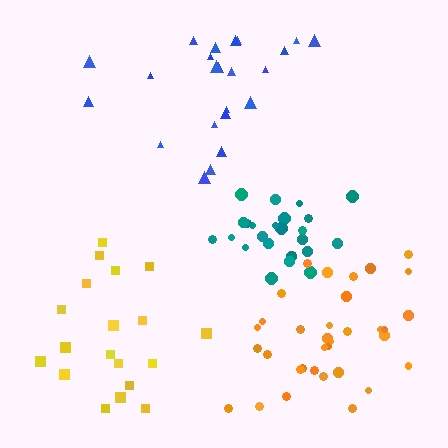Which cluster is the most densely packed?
Teal.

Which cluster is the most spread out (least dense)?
Blue.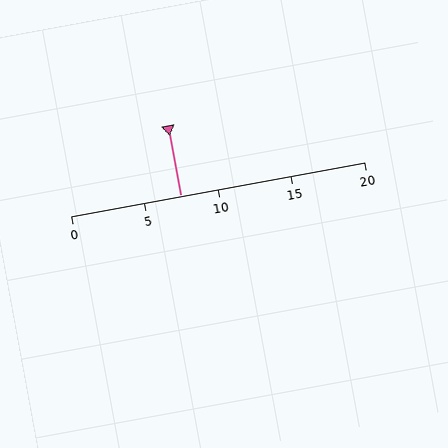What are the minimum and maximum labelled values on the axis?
The axis runs from 0 to 20.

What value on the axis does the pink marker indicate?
The marker indicates approximately 7.5.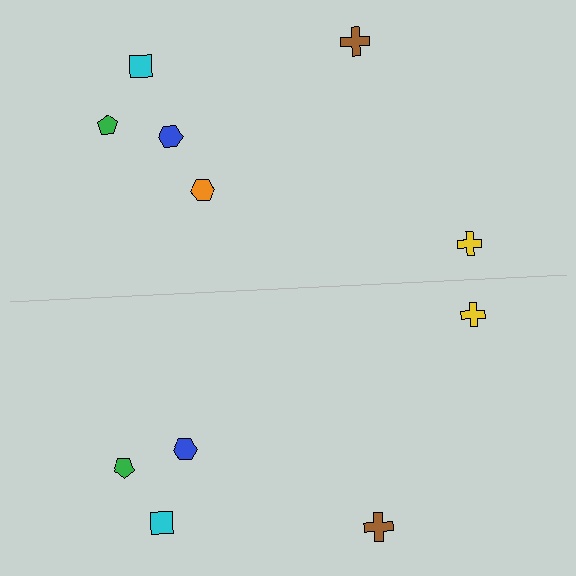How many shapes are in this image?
There are 11 shapes in this image.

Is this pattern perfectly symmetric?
No, the pattern is not perfectly symmetric. A orange hexagon is missing from the bottom side.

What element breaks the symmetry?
A orange hexagon is missing from the bottom side.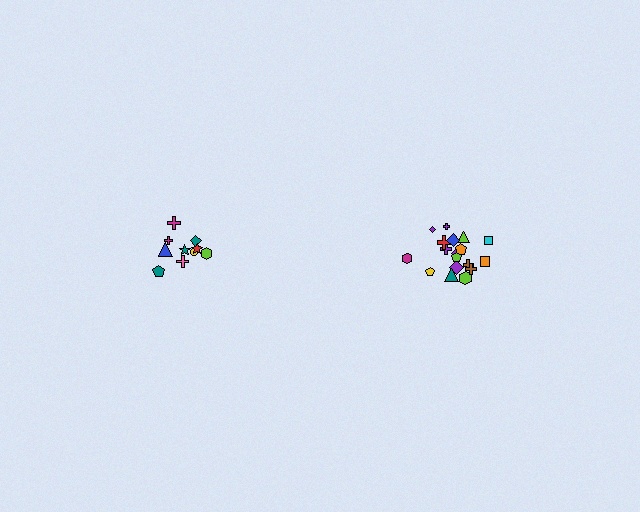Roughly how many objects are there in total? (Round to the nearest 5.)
Roughly 30 objects in total.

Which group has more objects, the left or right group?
The right group.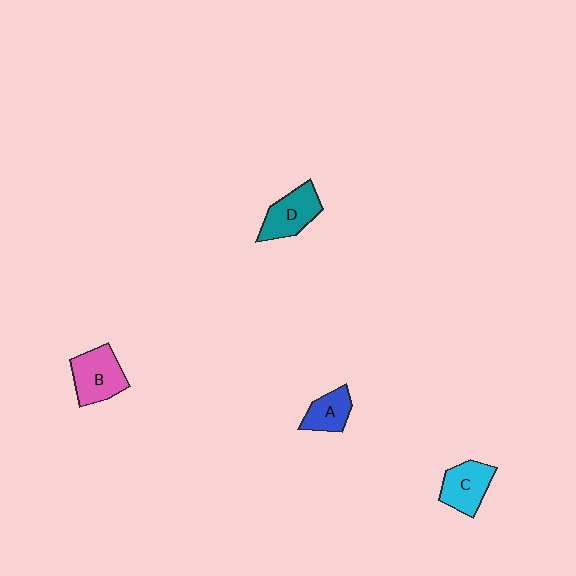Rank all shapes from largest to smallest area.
From largest to smallest: B (pink), D (teal), C (cyan), A (blue).